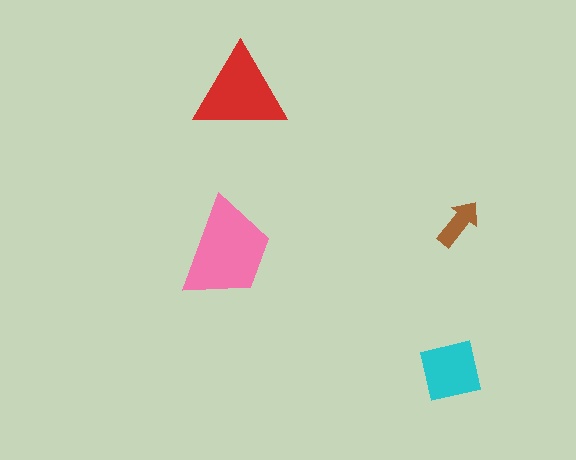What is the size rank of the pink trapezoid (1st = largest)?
1st.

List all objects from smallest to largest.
The brown arrow, the cyan square, the red triangle, the pink trapezoid.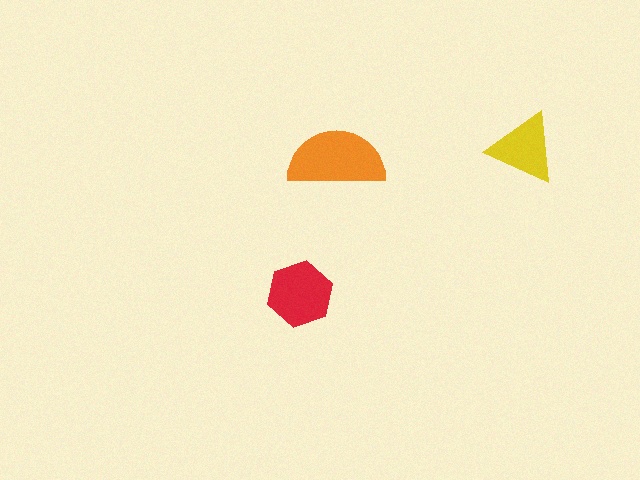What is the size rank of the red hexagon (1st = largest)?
2nd.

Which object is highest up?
The yellow triangle is topmost.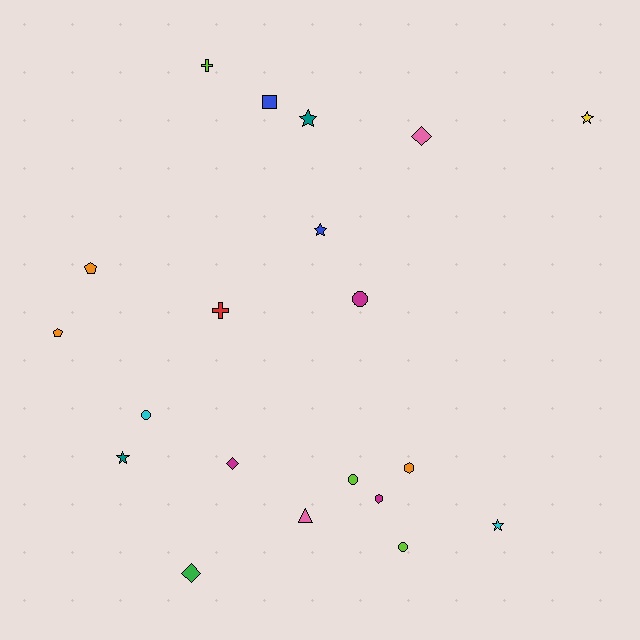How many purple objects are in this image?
There are no purple objects.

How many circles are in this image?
There are 4 circles.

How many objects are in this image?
There are 20 objects.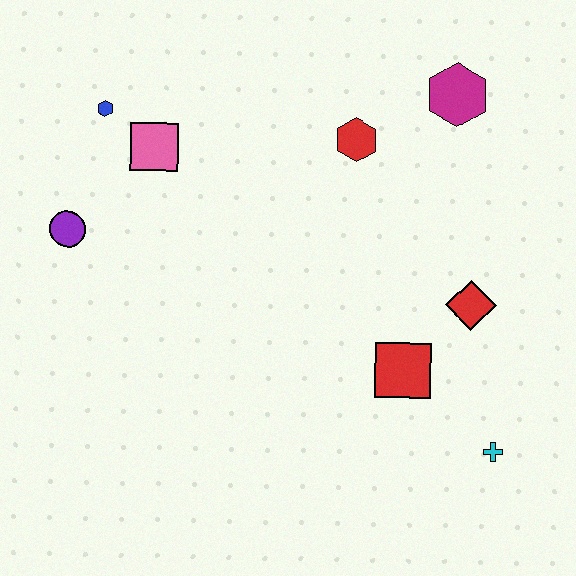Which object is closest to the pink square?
The blue hexagon is closest to the pink square.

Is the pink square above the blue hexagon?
No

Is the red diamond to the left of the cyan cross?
Yes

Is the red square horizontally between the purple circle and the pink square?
No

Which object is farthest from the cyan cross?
The blue hexagon is farthest from the cyan cross.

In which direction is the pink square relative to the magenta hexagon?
The pink square is to the left of the magenta hexagon.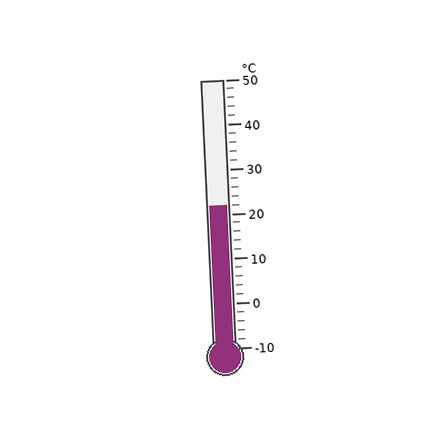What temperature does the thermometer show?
The thermometer shows approximately 22°C.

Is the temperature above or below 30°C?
The temperature is below 30°C.